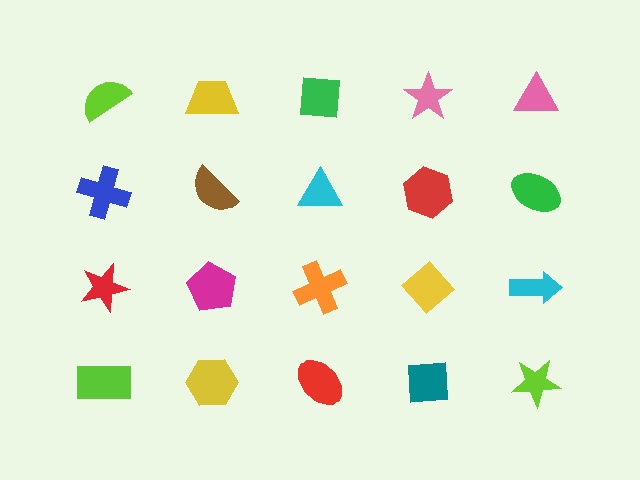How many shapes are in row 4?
5 shapes.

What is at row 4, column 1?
A lime rectangle.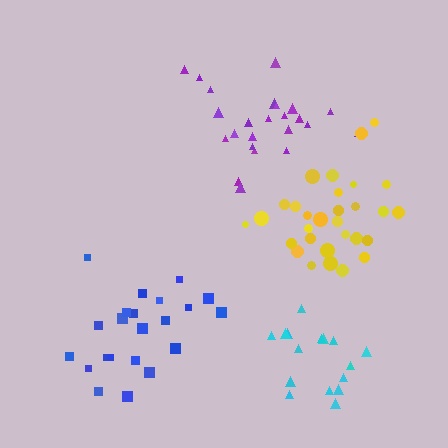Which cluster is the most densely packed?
Yellow.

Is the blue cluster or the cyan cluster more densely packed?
Cyan.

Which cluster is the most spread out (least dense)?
Blue.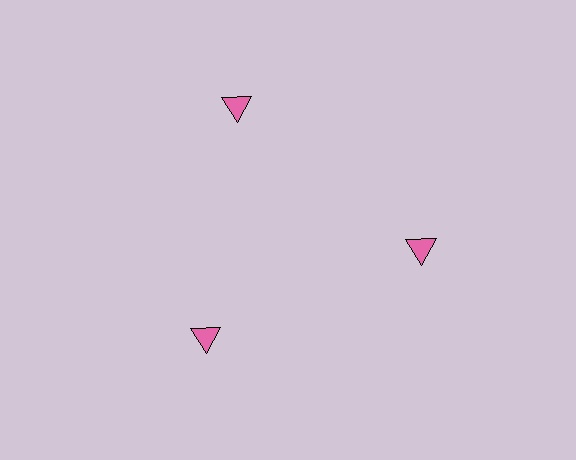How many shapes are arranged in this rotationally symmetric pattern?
There are 3 shapes, arranged in 3 groups of 1.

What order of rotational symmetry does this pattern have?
This pattern has 3-fold rotational symmetry.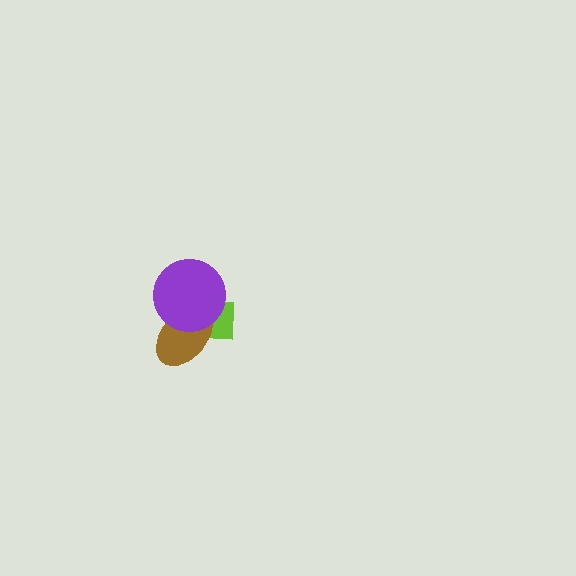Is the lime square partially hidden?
Yes, it is partially covered by another shape.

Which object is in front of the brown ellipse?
The purple circle is in front of the brown ellipse.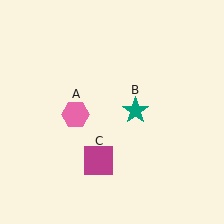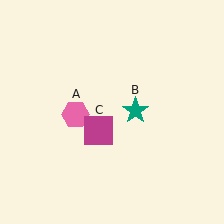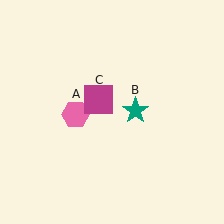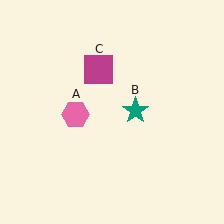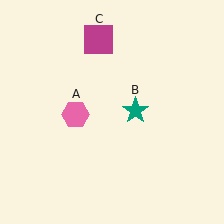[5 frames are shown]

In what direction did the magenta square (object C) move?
The magenta square (object C) moved up.